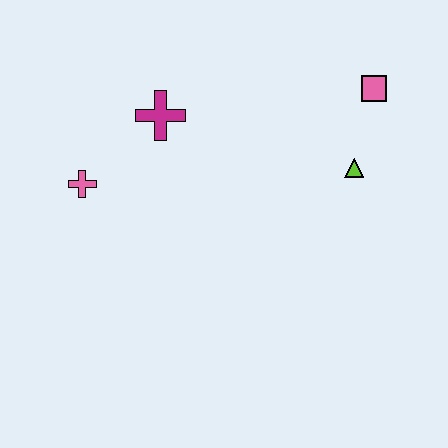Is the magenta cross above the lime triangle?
Yes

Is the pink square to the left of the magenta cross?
No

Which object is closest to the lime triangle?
The pink square is closest to the lime triangle.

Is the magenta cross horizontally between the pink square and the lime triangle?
No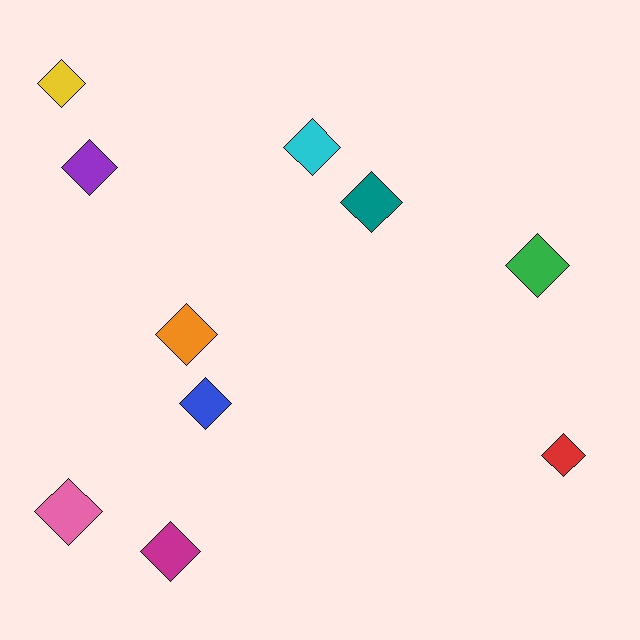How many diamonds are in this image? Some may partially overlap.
There are 10 diamonds.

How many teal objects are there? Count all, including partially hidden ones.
There is 1 teal object.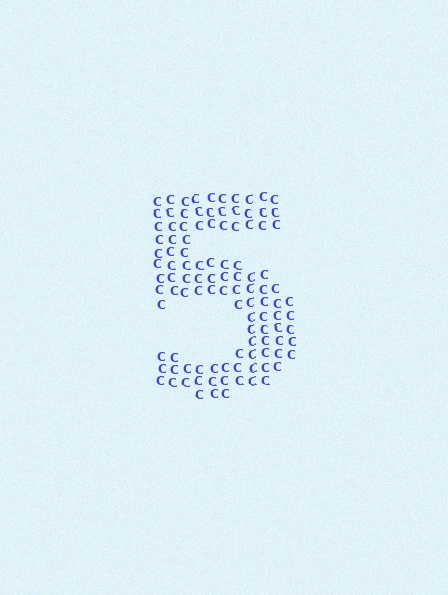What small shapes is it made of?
It is made of small letter C's.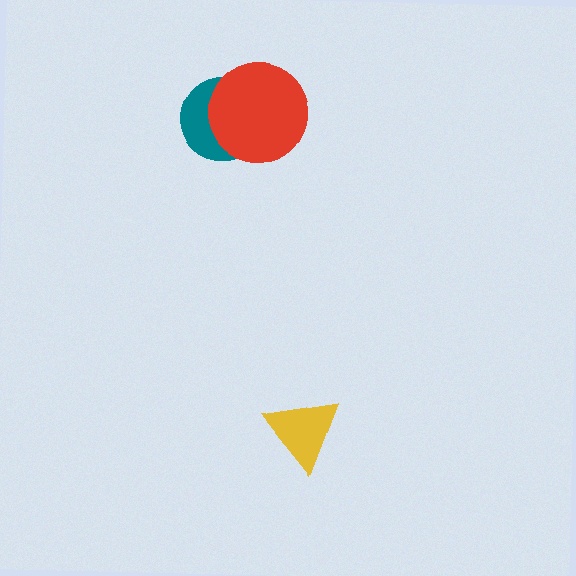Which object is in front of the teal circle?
The red circle is in front of the teal circle.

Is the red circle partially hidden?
No, no other shape covers it.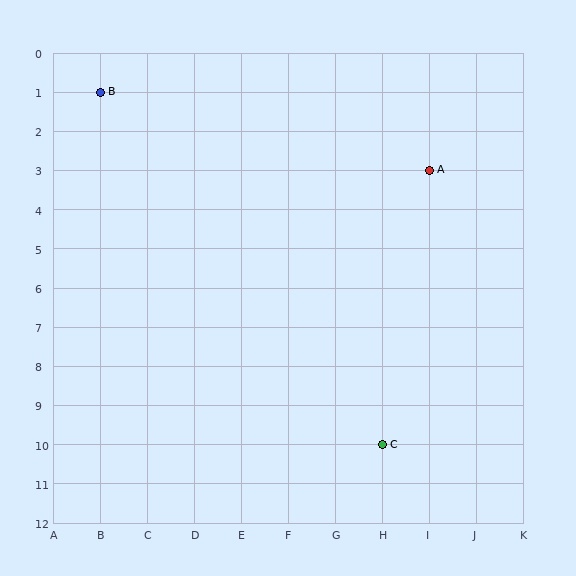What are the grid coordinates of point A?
Point A is at grid coordinates (I, 3).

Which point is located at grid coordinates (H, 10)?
Point C is at (H, 10).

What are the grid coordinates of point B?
Point B is at grid coordinates (B, 1).